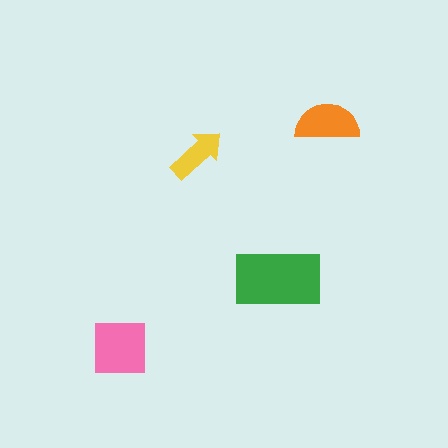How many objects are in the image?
There are 4 objects in the image.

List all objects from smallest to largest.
The yellow arrow, the orange semicircle, the pink square, the green rectangle.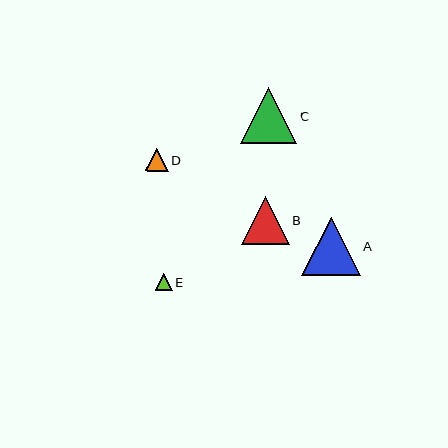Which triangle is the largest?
Triangle A is the largest with a size of approximately 59 pixels.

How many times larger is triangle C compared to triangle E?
Triangle C is approximately 3.3 times the size of triangle E.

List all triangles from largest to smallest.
From largest to smallest: A, C, B, D, E.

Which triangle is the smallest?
Triangle E is the smallest with a size of approximately 17 pixels.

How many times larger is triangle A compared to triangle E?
Triangle A is approximately 3.4 times the size of triangle E.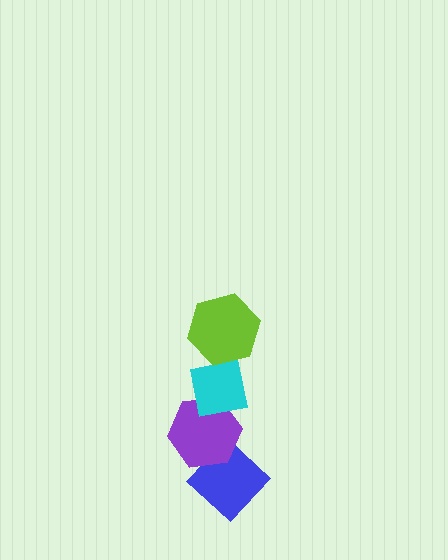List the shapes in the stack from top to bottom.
From top to bottom: the lime hexagon, the cyan square, the purple hexagon, the blue diamond.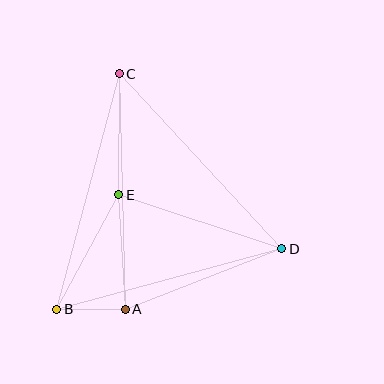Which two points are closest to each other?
Points A and B are closest to each other.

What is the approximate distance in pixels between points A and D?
The distance between A and D is approximately 167 pixels.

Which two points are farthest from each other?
Points B and C are farthest from each other.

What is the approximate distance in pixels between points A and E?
The distance between A and E is approximately 115 pixels.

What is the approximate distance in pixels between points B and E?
The distance between B and E is approximately 130 pixels.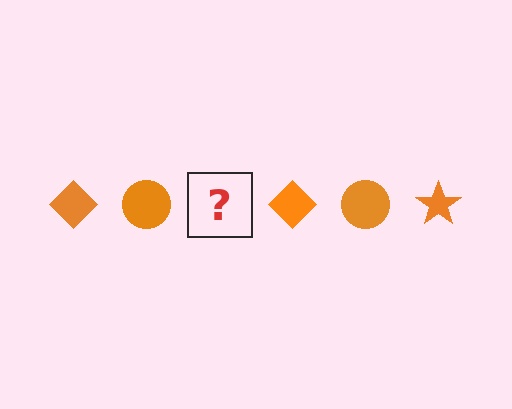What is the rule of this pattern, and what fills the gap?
The rule is that the pattern cycles through diamond, circle, star shapes in orange. The gap should be filled with an orange star.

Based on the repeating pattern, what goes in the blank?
The blank should be an orange star.